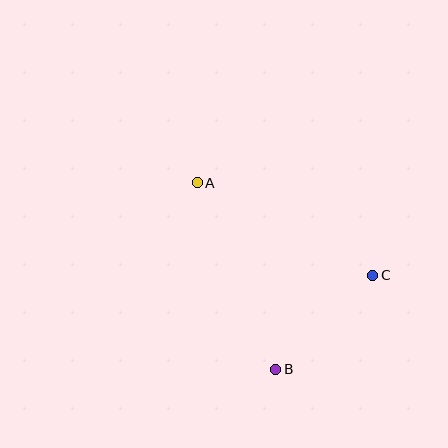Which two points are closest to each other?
Points B and C are closest to each other.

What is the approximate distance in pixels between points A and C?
The distance between A and C is approximately 198 pixels.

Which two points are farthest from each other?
Points A and B are farthest from each other.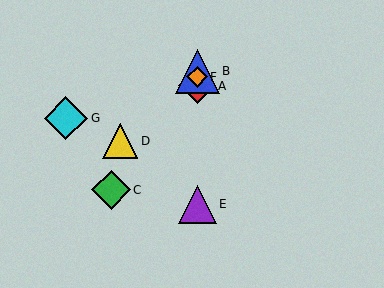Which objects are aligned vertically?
Objects A, B, E, F are aligned vertically.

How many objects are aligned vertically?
4 objects (A, B, E, F) are aligned vertically.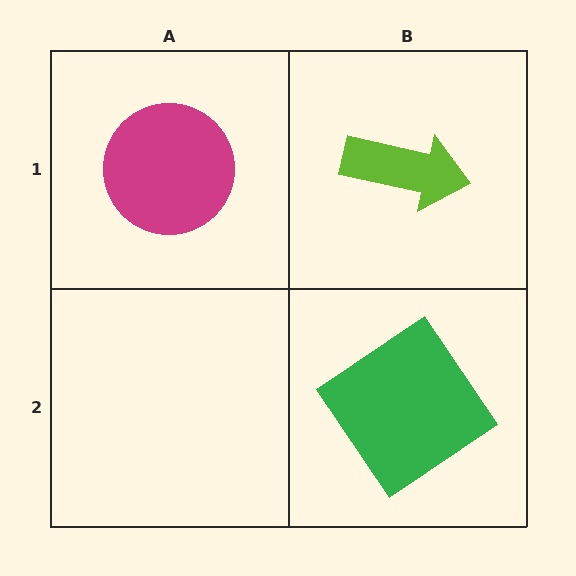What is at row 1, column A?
A magenta circle.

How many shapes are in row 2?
1 shape.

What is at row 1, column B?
A lime arrow.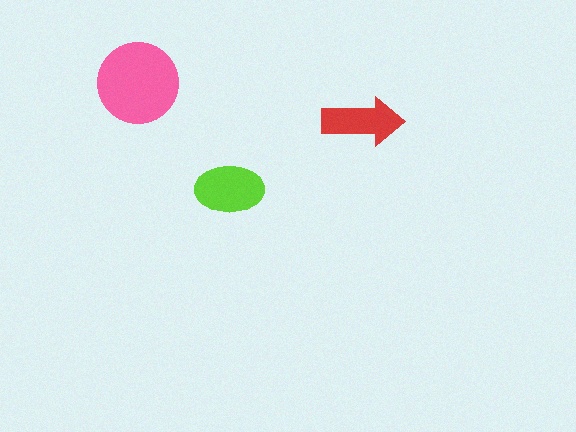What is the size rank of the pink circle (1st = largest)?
1st.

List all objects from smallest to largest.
The red arrow, the lime ellipse, the pink circle.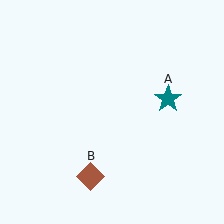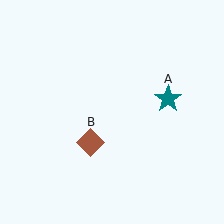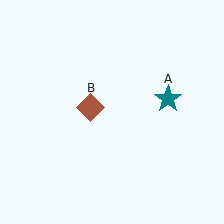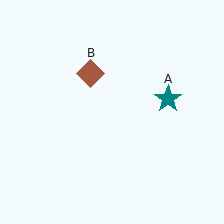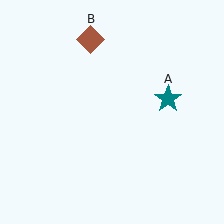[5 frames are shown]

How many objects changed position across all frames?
1 object changed position: brown diamond (object B).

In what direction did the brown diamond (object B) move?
The brown diamond (object B) moved up.